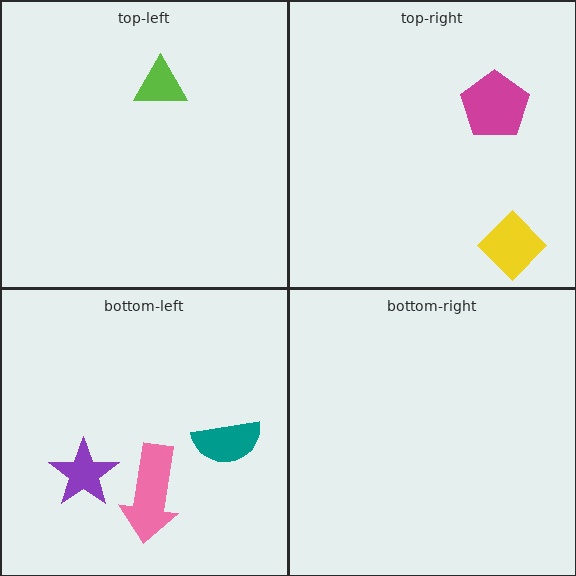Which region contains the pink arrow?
The bottom-left region.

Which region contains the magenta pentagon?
The top-right region.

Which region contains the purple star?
The bottom-left region.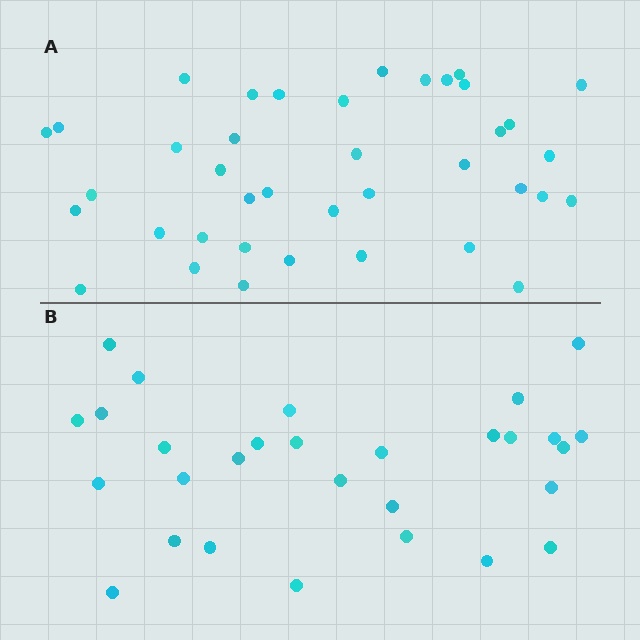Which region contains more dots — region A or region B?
Region A (the top region) has more dots.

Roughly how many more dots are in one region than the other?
Region A has roughly 10 or so more dots than region B.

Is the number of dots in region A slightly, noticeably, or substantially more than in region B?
Region A has noticeably more, but not dramatically so. The ratio is roughly 1.3 to 1.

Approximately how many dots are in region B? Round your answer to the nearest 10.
About 30 dots. (The exact count is 29, which rounds to 30.)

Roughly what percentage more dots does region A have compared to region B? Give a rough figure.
About 35% more.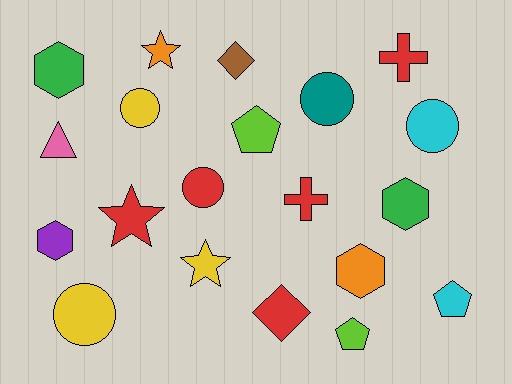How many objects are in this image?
There are 20 objects.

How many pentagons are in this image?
There are 3 pentagons.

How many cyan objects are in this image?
There are 2 cyan objects.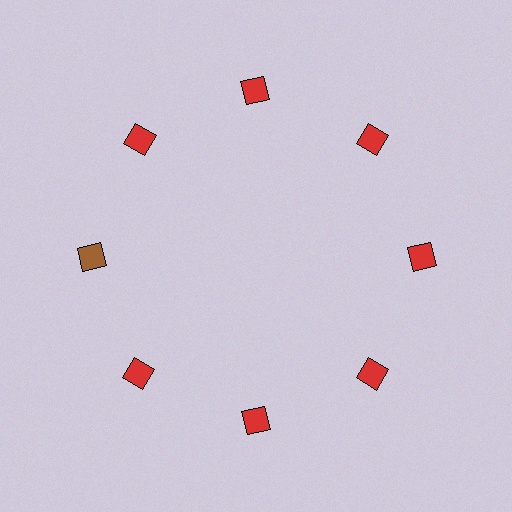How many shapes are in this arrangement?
There are 8 shapes arranged in a ring pattern.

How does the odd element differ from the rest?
It has a different color: brown instead of red.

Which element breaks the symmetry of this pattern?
The brown square at roughly the 9 o'clock position breaks the symmetry. All other shapes are red squares.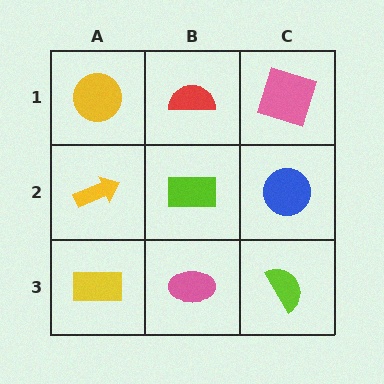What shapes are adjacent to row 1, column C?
A blue circle (row 2, column C), a red semicircle (row 1, column B).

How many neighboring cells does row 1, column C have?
2.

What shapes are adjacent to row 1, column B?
A lime rectangle (row 2, column B), a yellow circle (row 1, column A), a pink square (row 1, column C).